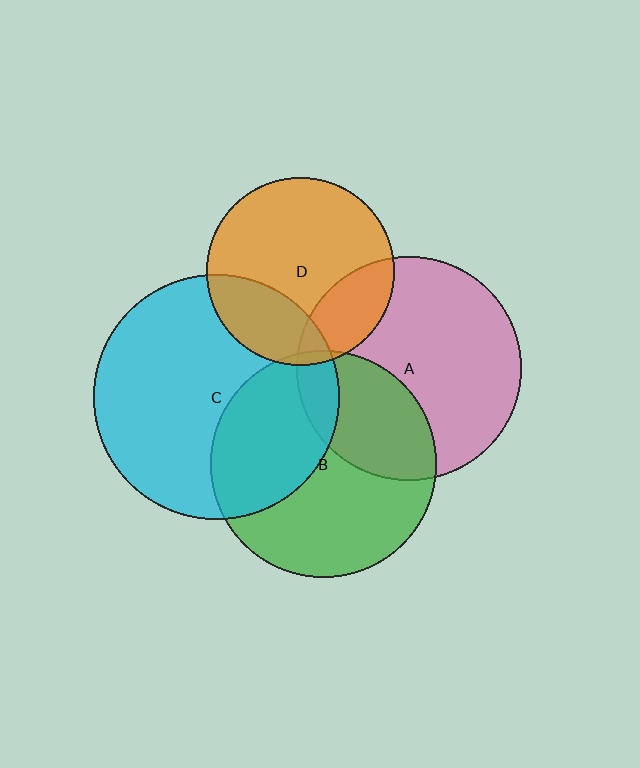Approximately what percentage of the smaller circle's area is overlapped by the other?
Approximately 10%.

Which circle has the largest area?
Circle C (cyan).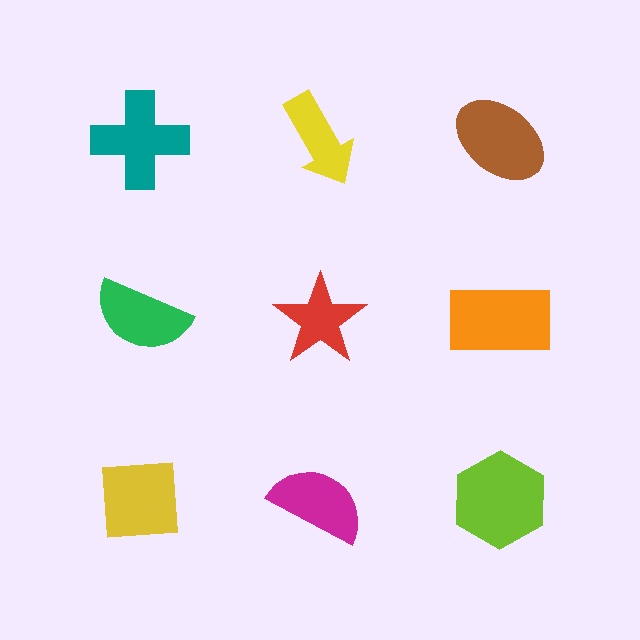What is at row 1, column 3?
A brown ellipse.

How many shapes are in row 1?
3 shapes.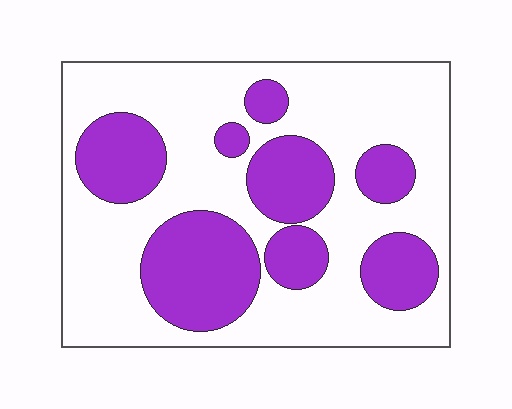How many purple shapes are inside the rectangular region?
8.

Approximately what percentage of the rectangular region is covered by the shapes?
Approximately 35%.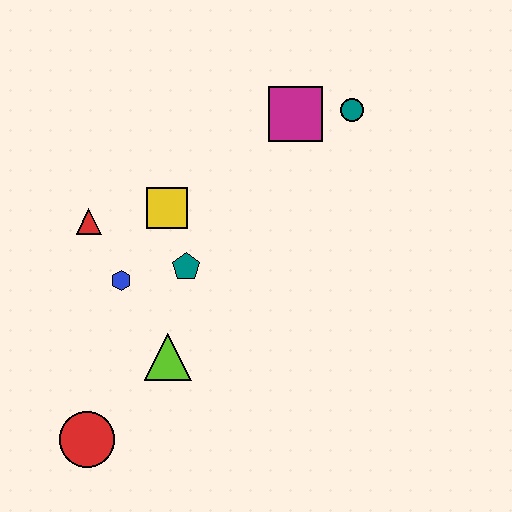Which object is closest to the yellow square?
The teal pentagon is closest to the yellow square.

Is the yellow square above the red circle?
Yes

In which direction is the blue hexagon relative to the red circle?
The blue hexagon is above the red circle.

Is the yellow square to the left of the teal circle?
Yes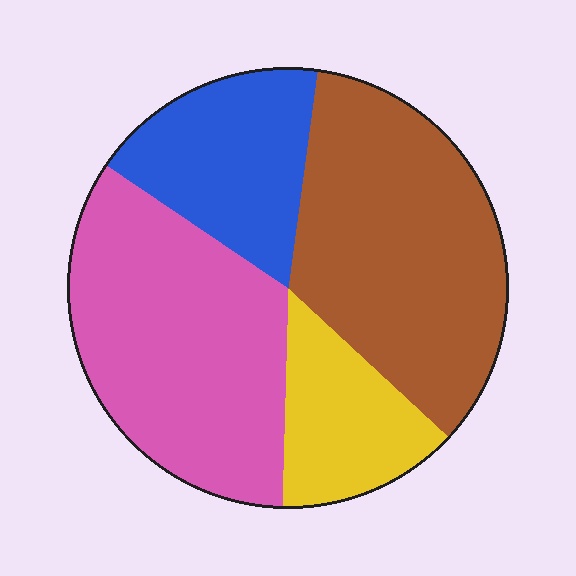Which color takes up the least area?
Yellow, at roughly 15%.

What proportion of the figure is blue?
Blue covers 18% of the figure.